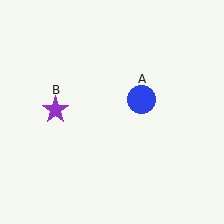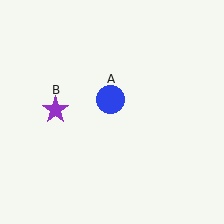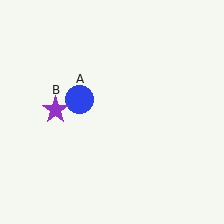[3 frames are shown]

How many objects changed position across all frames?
1 object changed position: blue circle (object A).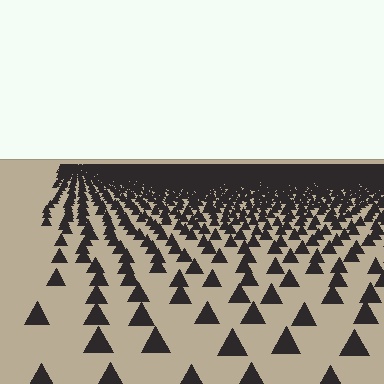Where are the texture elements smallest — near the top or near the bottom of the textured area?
Near the top.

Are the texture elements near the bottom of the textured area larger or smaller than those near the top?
Larger. Near the bottom, elements are closer to the viewer and appear at a bigger on-screen size.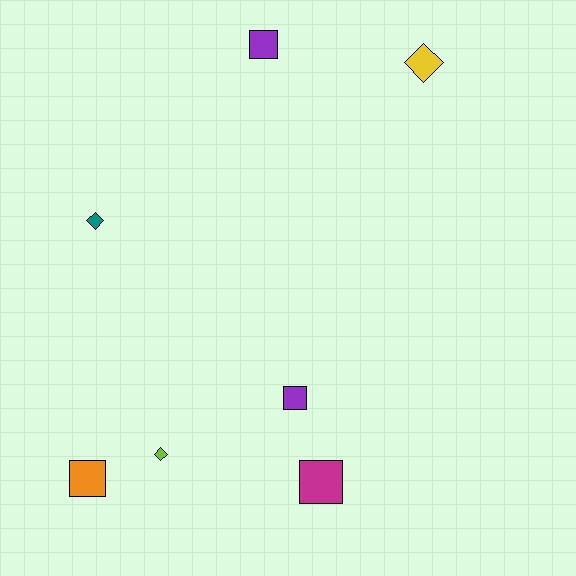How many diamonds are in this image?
There are 3 diamonds.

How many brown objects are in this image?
There are no brown objects.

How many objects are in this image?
There are 7 objects.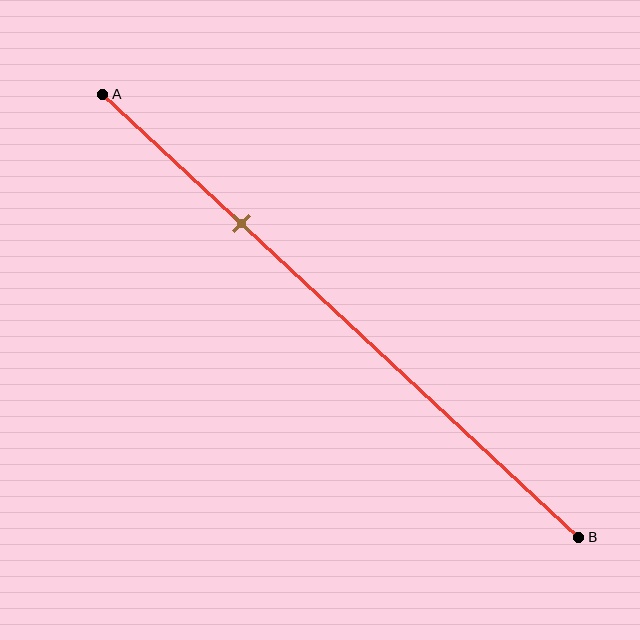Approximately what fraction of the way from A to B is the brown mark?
The brown mark is approximately 30% of the way from A to B.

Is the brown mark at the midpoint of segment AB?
No, the mark is at about 30% from A, not at the 50% midpoint.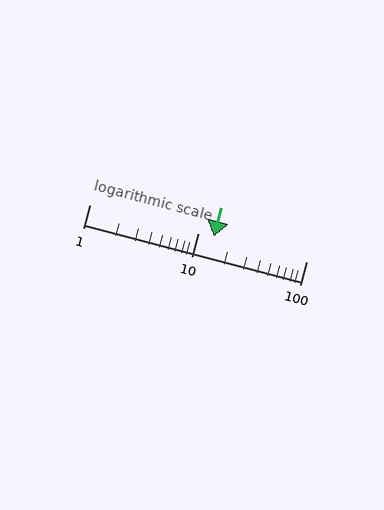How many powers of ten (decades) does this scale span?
The scale spans 2 decades, from 1 to 100.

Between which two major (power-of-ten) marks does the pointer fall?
The pointer is between 10 and 100.